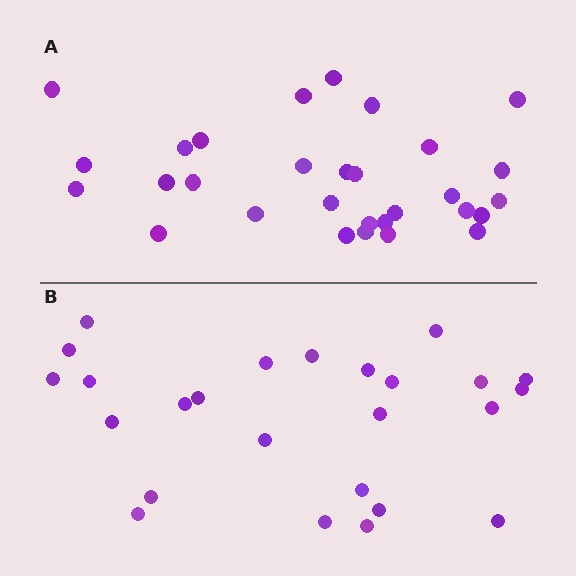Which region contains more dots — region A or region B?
Region A (the top region) has more dots.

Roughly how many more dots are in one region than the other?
Region A has about 5 more dots than region B.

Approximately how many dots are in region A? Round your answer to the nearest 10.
About 30 dots.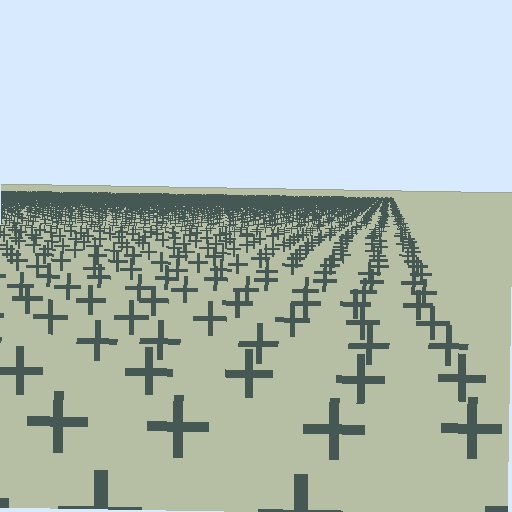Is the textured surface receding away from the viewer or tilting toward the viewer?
The surface is receding away from the viewer. Texture elements get smaller and denser toward the top.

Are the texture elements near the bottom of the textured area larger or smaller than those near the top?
Larger. Near the bottom, elements are closer to the viewer and appear at a bigger on-screen size.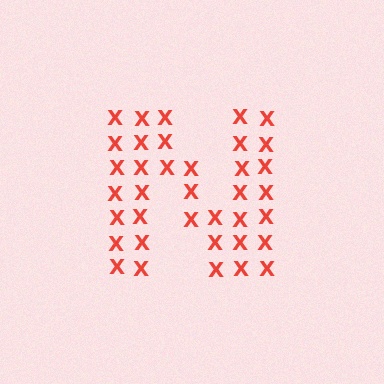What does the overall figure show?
The overall figure shows the letter N.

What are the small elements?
The small elements are letter X's.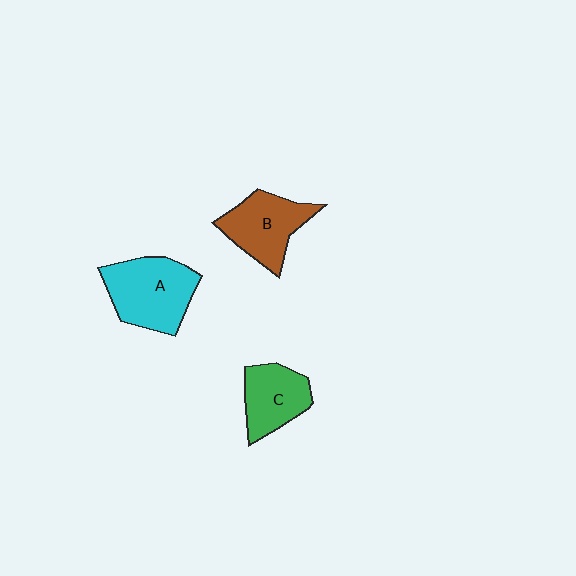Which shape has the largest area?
Shape A (cyan).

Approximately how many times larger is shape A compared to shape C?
Approximately 1.4 times.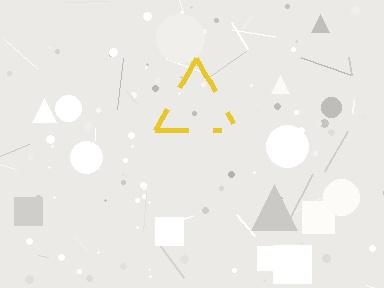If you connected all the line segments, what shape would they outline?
They would outline a triangle.